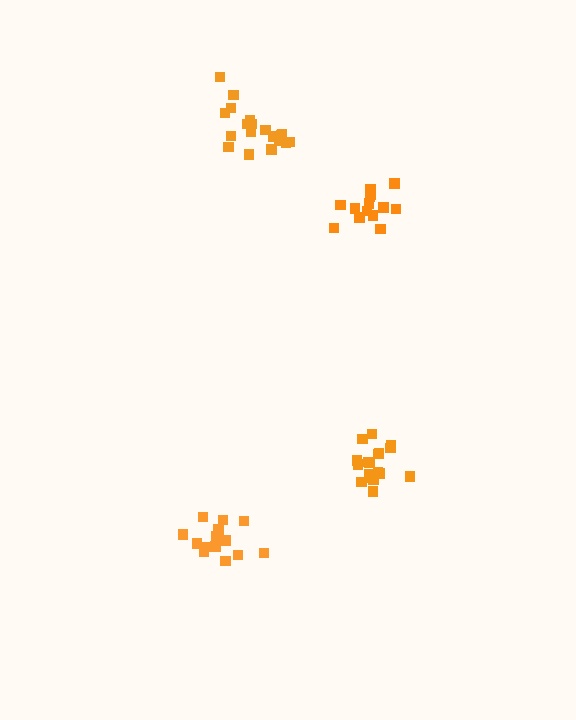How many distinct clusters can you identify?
There are 4 distinct clusters.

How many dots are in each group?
Group 1: 18 dots, Group 2: 14 dots, Group 3: 14 dots, Group 4: 20 dots (66 total).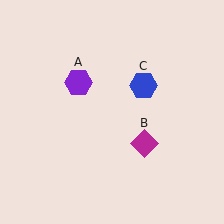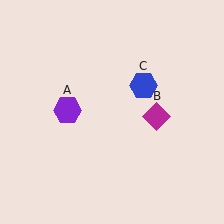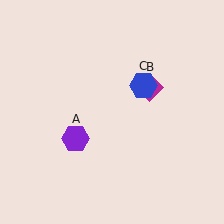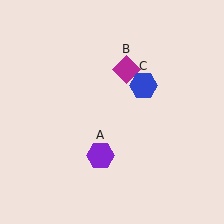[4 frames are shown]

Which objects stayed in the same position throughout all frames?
Blue hexagon (object C) remained stationary.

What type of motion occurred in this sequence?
The purple hexagon (object A), magenta diamond (object B) rotated counterclockwise around the center of the scene.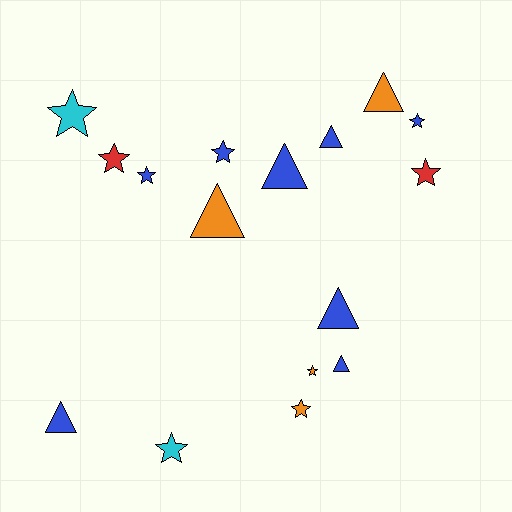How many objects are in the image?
There are 16 objects.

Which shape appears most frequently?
Star, with 9 objects.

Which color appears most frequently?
Blue, with 8 objects.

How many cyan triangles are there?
There are no cyan triangles.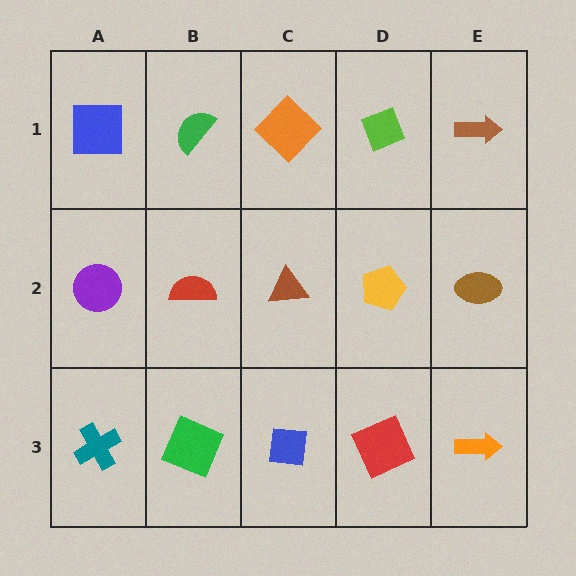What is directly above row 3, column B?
A red semicircle.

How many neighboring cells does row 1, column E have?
2.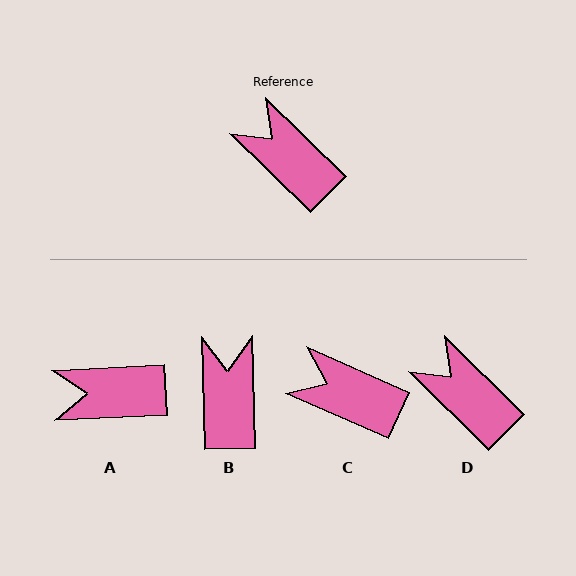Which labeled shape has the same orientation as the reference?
D.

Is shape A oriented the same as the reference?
No, it is off by about 47 degrees.